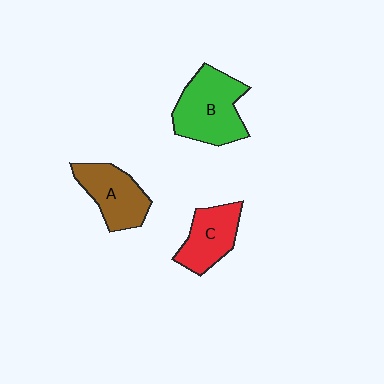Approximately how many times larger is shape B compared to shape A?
Approximately 1.3 times.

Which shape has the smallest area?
Shape C (red).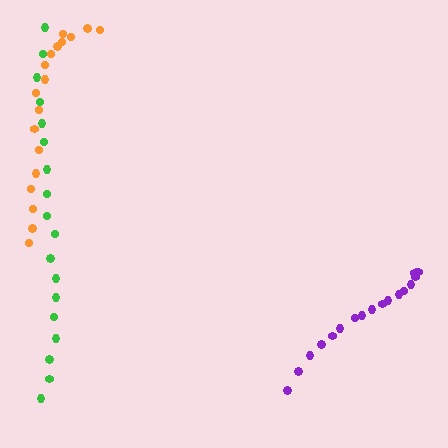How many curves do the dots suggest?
There are 3 distinct paths.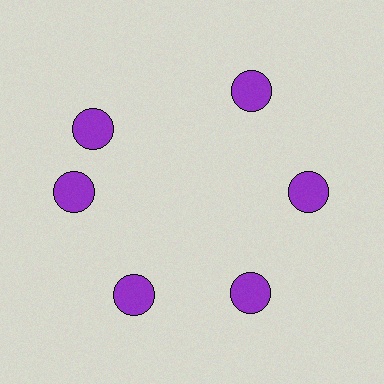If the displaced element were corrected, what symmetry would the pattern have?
It would have 6-fold rotational symmetry — the pattern would map onto itself every 60 degrees.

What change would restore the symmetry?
The symmetry would be restored by rotating it back into even spacing with its neighbors so that all 6 circles sit at equal angles and equal distance from the center.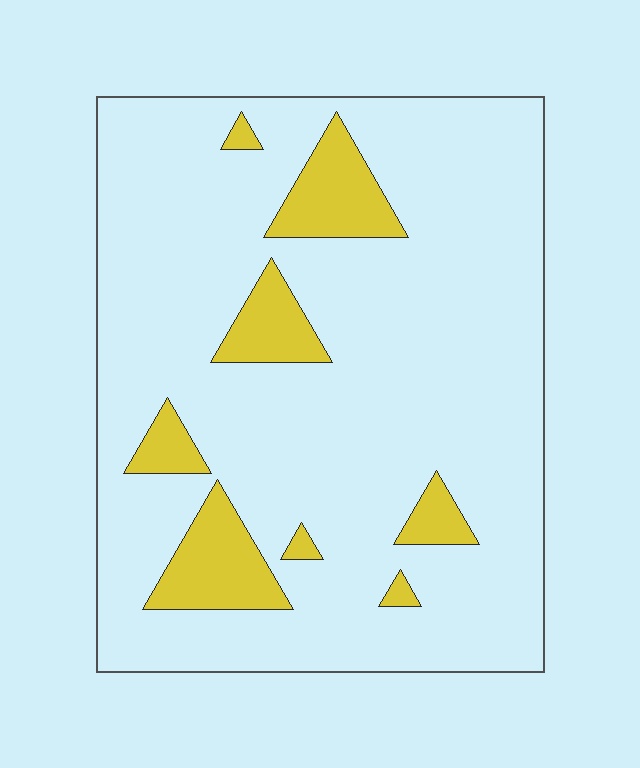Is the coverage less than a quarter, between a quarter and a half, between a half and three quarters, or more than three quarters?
Less than a quarter.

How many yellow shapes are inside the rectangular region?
8.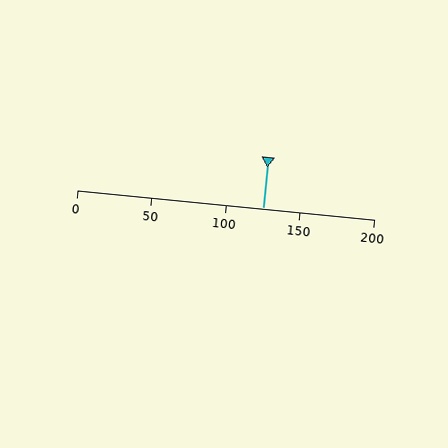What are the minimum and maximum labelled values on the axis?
The axis runs from 0 to 200.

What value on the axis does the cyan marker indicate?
The marker indicates approximately 125.